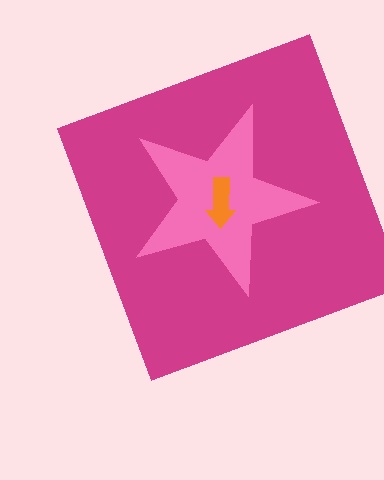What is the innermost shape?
The orange arrow.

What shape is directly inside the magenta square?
The pink star.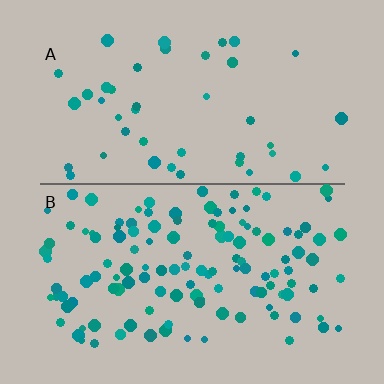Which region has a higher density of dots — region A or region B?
B (the bottom).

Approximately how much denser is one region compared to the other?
Approximately 3.0× — region B over region A.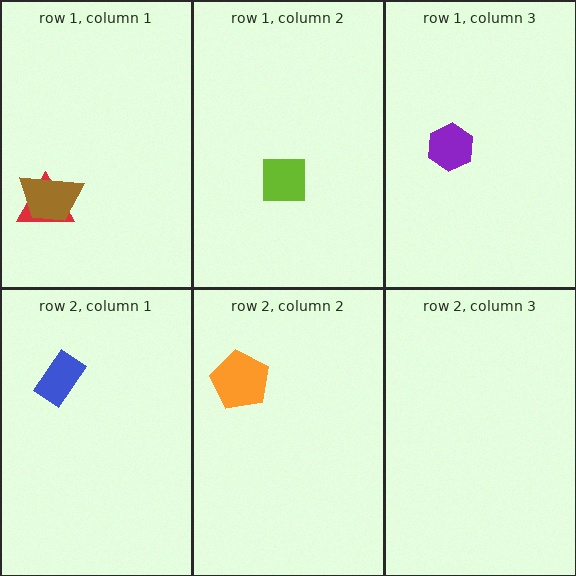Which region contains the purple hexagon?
The row 1, column 3 region.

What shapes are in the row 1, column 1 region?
The red triangle, the brown trapezoid.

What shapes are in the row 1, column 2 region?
The lime square.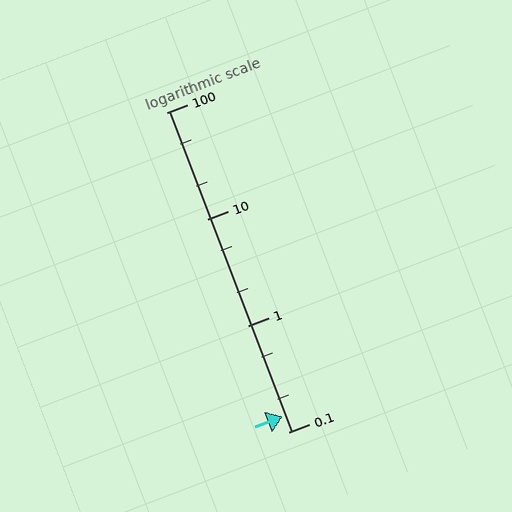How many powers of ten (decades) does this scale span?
The scale spans 3 decades, from 0.1 to 100.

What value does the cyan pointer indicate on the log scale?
The pointer indicates approximately 0.14.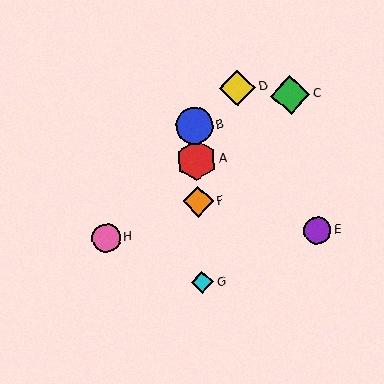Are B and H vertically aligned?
No, B is at x≈194 and H is at x≈106.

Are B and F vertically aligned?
Yes, both are at x≈194.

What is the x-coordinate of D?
Object D is at x≈237.